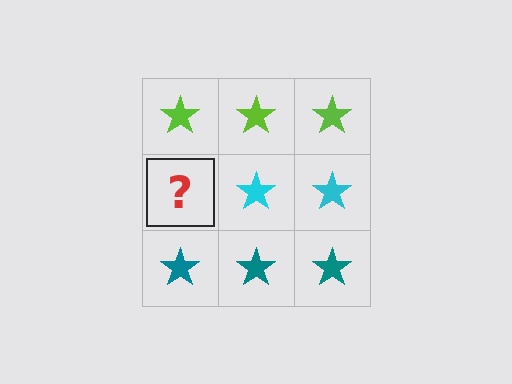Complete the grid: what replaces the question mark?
The question mark should be replaced with a cyan star.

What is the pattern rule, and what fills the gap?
The rule is that each row has a consistent color. The gap should be filled with a cyan star.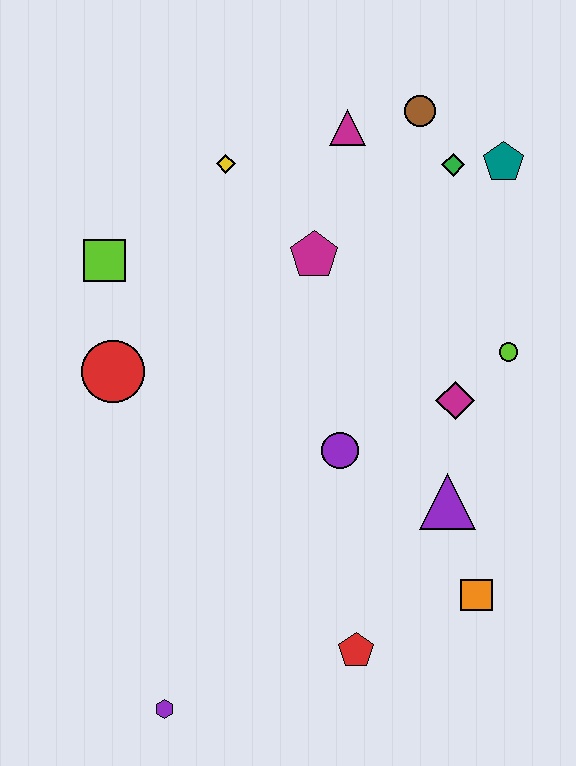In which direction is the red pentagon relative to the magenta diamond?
The red pentagon is below the magenta diamond.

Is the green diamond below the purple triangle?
No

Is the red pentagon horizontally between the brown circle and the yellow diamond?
Yes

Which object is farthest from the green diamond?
The purple hexagon is farthest from the green diamond.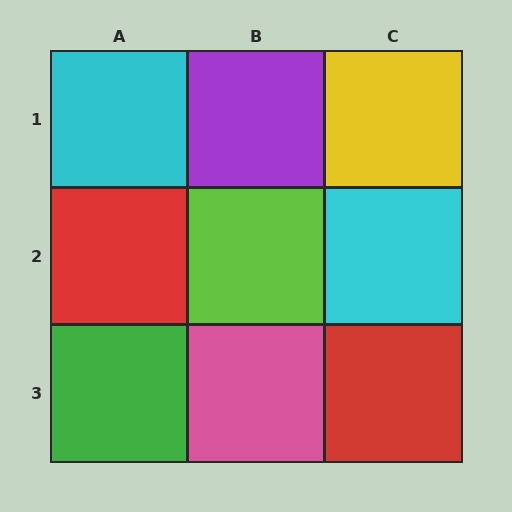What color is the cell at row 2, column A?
Red.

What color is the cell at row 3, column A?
Green.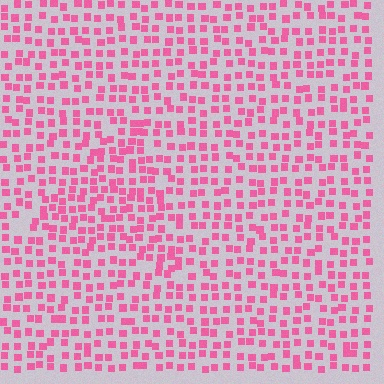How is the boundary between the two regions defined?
The boundary is defined by a change in element density (approximately 1.4x ratio). All elements are the same color, size, and shape.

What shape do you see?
I see a triangle.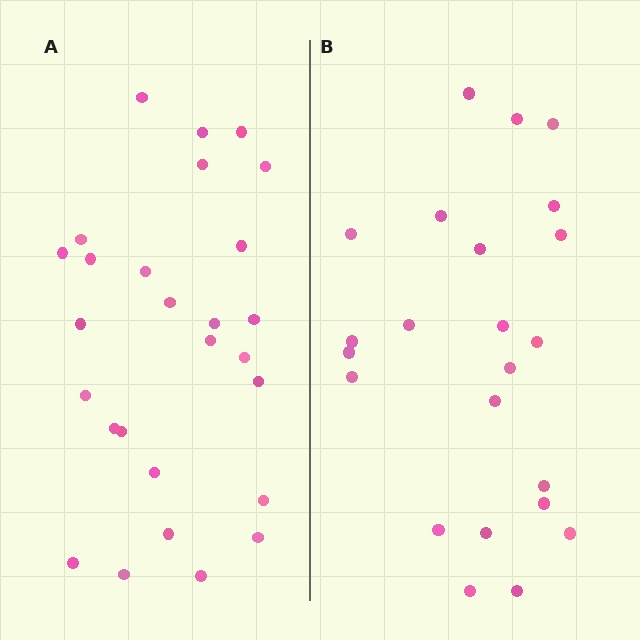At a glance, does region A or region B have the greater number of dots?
Region A (the left region) has more dots.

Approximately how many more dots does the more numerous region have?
Region A has about 4 more dots than region B.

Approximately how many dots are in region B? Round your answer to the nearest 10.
About 20 dots. (The exact count is 23, which rounds to 20.)